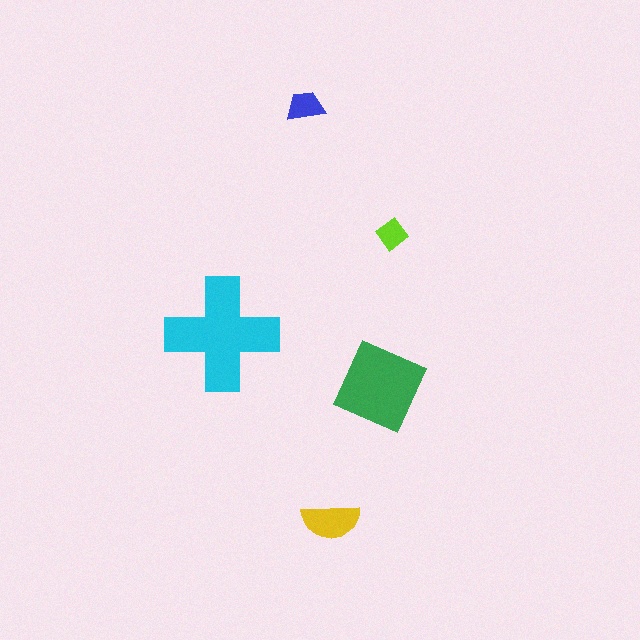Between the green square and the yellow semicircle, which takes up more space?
The green square.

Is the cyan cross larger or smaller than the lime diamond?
Larger.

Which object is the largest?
The cyan cross.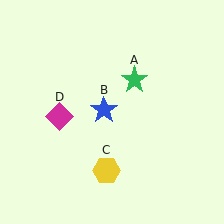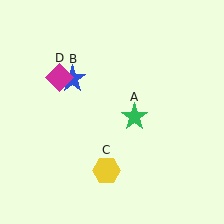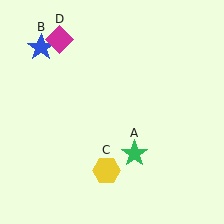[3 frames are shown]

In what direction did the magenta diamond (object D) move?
The magenta diamond (object D) moved up.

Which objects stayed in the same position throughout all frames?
Yellow hexagon (object C) remained stationary.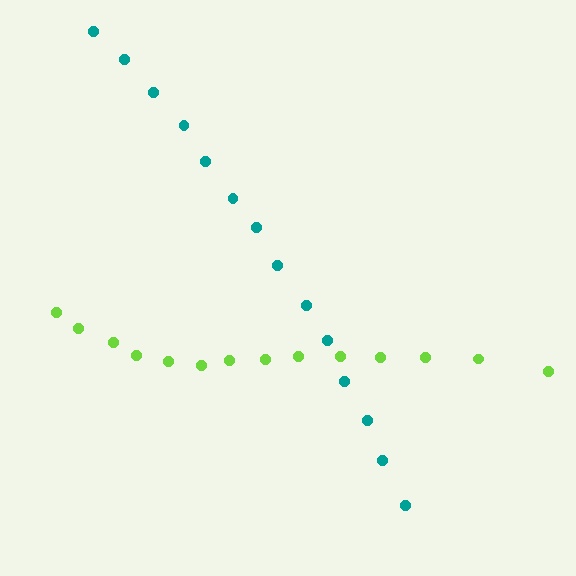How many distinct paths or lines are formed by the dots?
There are 2 distinct paths.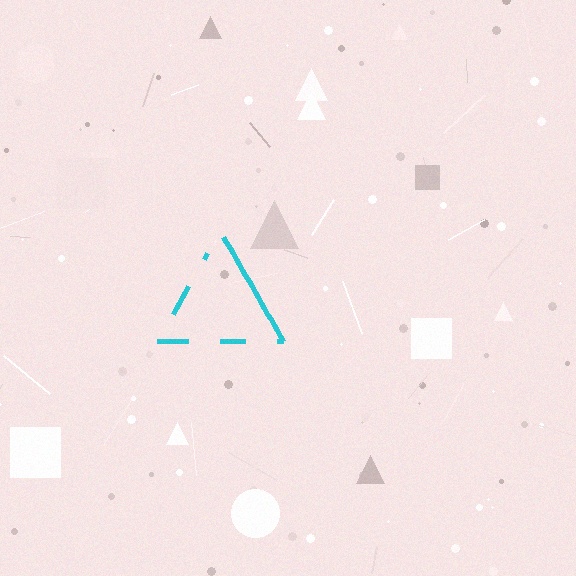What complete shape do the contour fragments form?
The contour fragments form a triangle.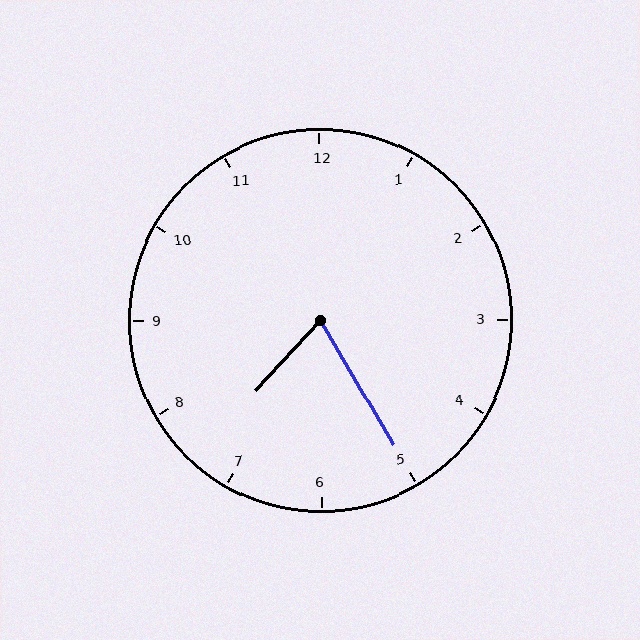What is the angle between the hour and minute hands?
Approximately 72 degrees.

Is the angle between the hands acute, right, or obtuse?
It is acute.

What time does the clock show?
7:25.